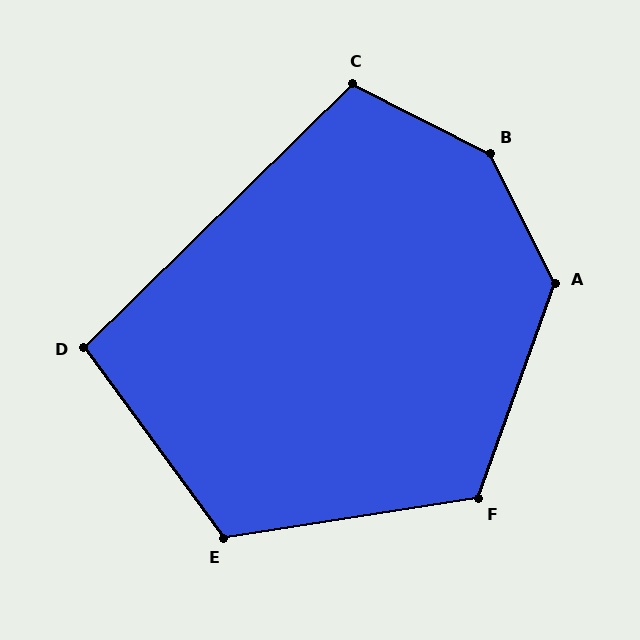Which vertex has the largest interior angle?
B, at approximately 143 degrees.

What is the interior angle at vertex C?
Approximately 109 degrees (obtuse).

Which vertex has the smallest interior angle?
D, at approximately 98 degrees.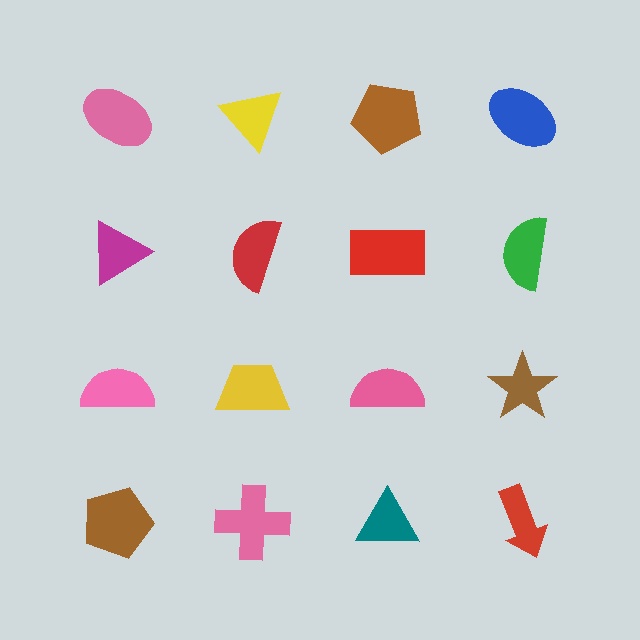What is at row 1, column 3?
A brown pentagon.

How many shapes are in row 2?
4 shapes.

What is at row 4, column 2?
A pink cross.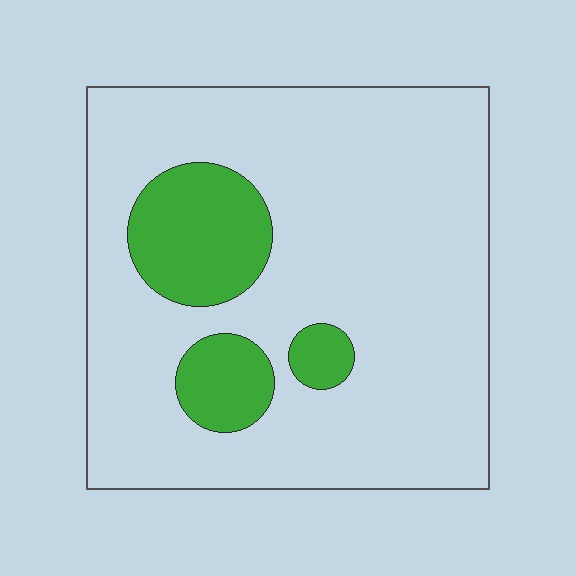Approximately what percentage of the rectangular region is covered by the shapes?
Approximately 15%.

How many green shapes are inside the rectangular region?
3.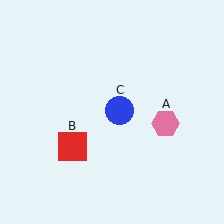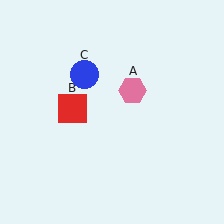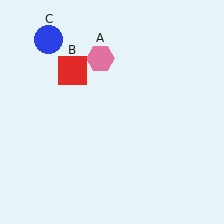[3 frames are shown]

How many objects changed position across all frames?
3 objects changed position: pink hexagon (object A), red square (object B), blue circle (object C).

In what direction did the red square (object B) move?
The red square (object B) moved up.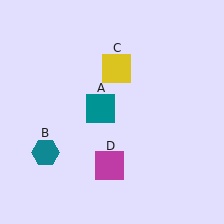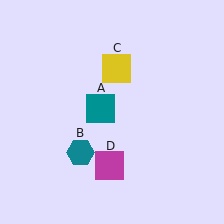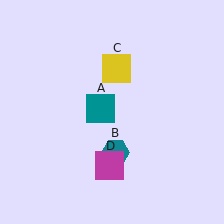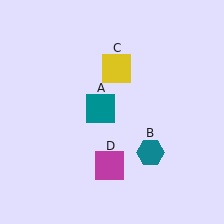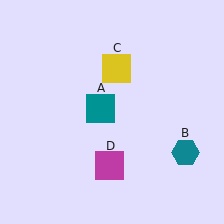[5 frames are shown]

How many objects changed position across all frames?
1 object changed position: teal hexagon (object B).